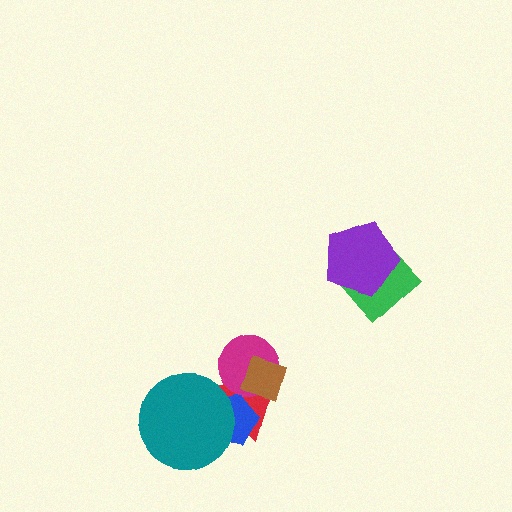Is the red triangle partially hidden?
Yes, it is partially covered by another shape.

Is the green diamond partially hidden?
Yes, it is partially covered by another shape.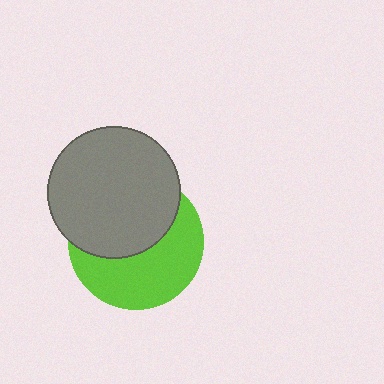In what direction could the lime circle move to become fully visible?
The lime circle could move down. That would shift it out from behind the gray circle entirely.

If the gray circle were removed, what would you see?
You would see the complete lime circle.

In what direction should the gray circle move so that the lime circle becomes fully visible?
The gray circle should move up. That is the shortest direction to clear the overlap and leave the lime circle fully visible.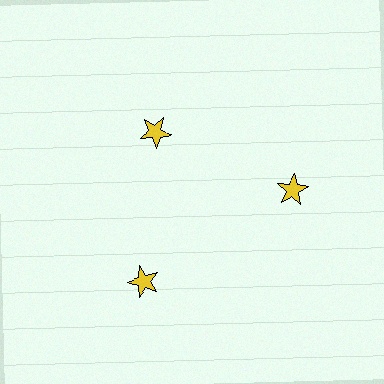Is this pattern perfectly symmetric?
No. The 3 yellow stars are arranged in a ring, but one element near the 11 o'clock position is pulled inward toward the center, breaking the 3-fold rotational symmetry.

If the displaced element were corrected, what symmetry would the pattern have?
It would have 3-fold rotational symmetry — the pattern would map onto itself every 120 degrees.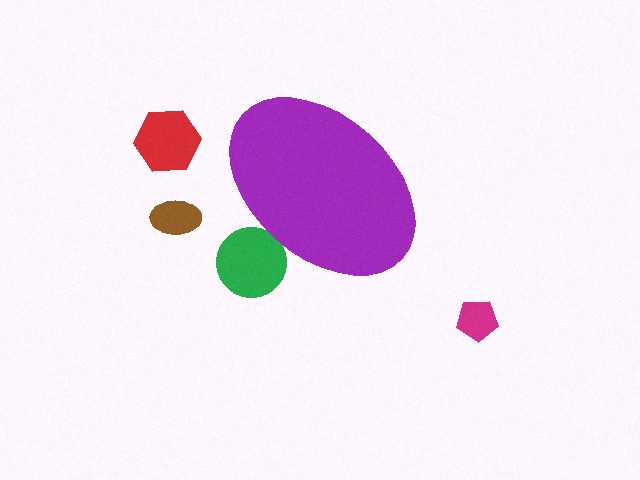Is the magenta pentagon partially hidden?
No, the magenta pentagon is fully visible.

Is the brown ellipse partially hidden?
No, the brown ellipse is fully visible.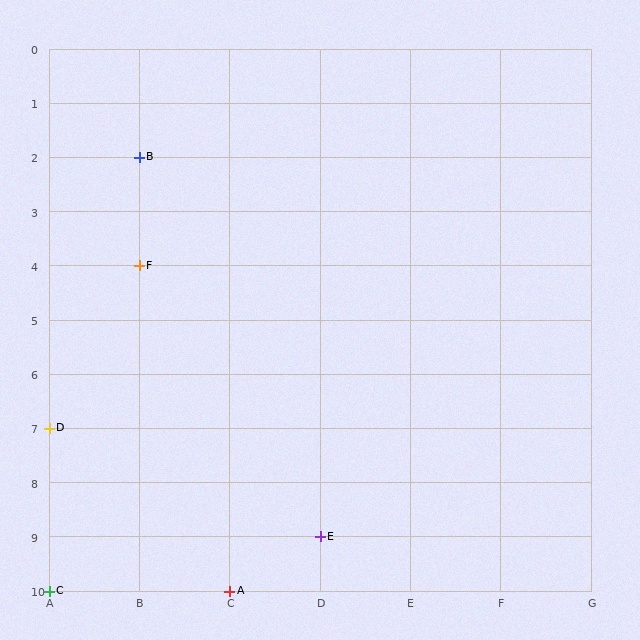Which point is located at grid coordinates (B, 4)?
Point F is at (B, 4).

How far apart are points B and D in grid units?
Points B and D are 1 column and 5 rows apart (about 5.1 grid units diagonally).